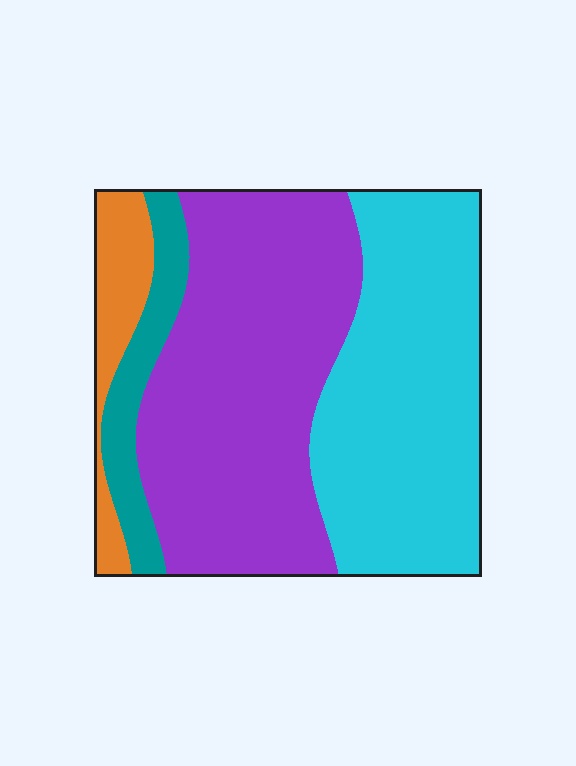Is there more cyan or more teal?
Cyan.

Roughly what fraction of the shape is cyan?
Cyan takes up about three eighths (3/8) of the shape.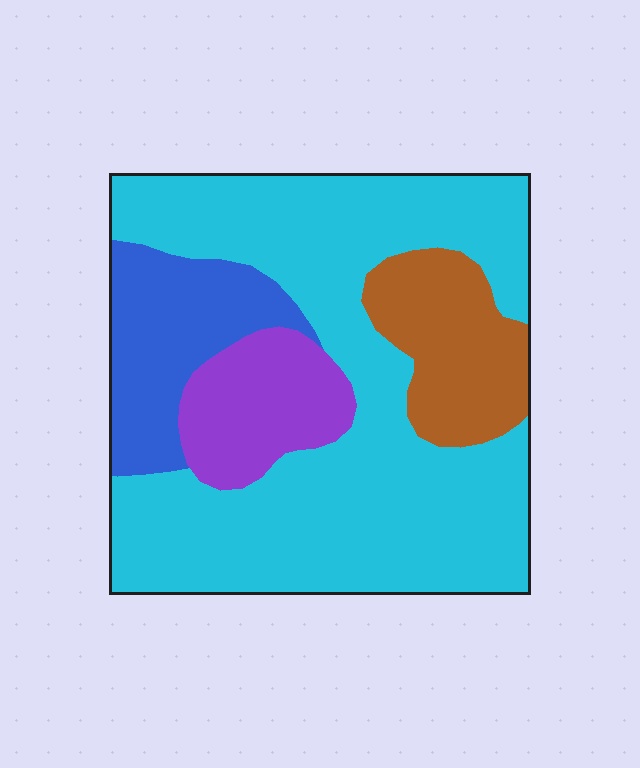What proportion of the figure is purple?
Purple takes up about one eighth (1/8) of the figure.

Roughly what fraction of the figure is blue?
Blue covers 14% of the figure.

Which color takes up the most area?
Cyan, at roughly 60%.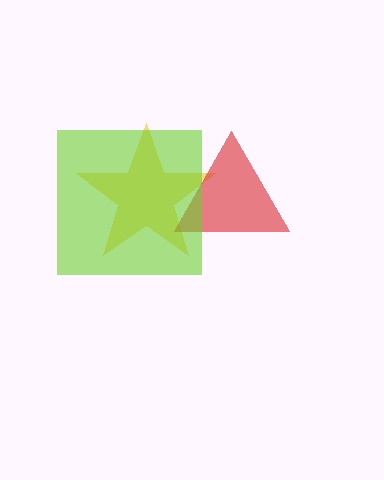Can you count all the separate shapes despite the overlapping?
Yes, there are 3 separate shapes.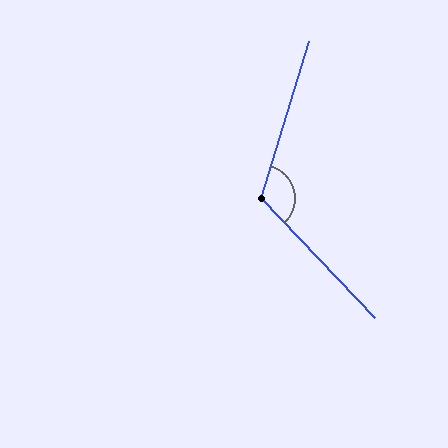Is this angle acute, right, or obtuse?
It is obtuse.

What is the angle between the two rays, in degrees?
Approximately 119 degrees.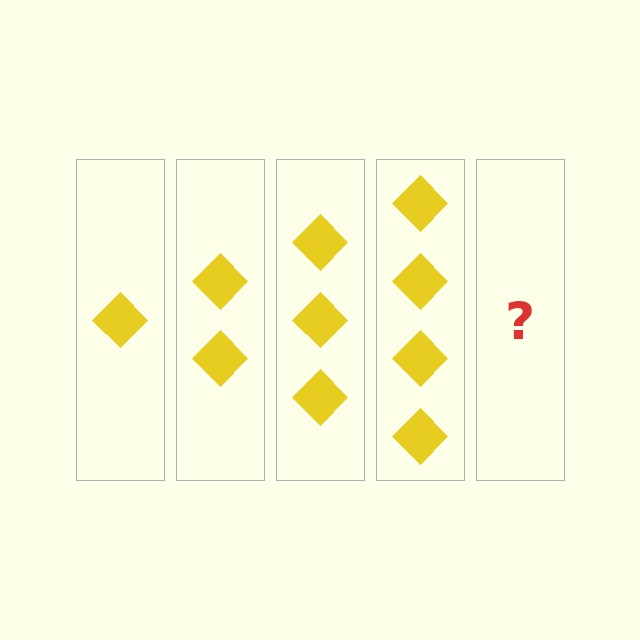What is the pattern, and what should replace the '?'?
The pattern is that each step adds one more diamond. The '?' should be 5 diamonds.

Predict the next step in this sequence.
The next step is 5 diamonds.